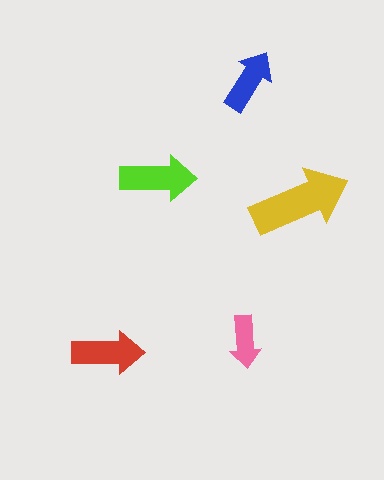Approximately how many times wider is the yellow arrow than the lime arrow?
About 1.5 times wider.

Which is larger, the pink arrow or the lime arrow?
The lime one.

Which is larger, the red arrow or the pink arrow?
The red one.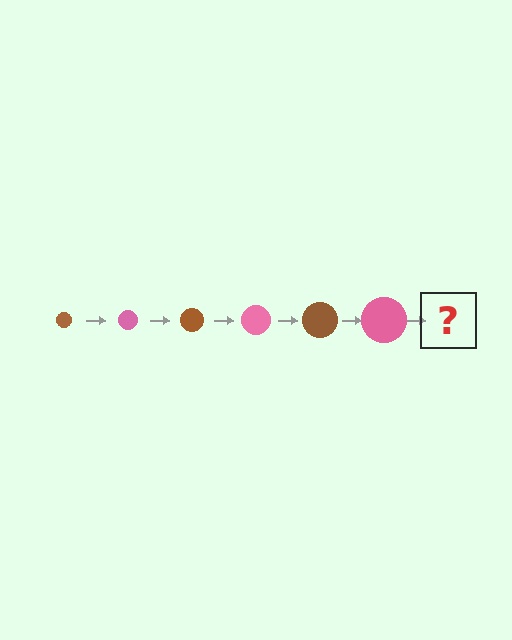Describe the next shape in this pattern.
It should be a brown circle, larger than the previous one.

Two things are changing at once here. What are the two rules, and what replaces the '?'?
The two rules are that the circle grows larger each step and the color cycles through brown and pink. The '?' should be a brown circle, larger than the previous one.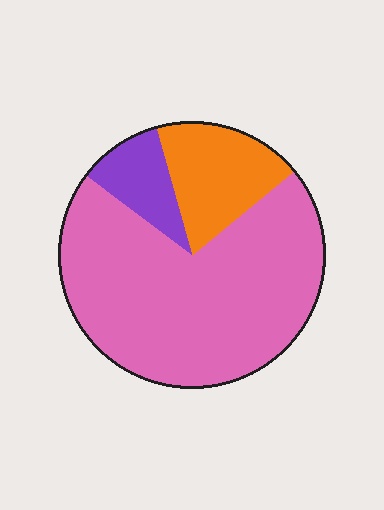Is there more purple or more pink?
Pink.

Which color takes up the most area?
Pink, at roughly 70%.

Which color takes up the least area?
Purple, at roughly 10%.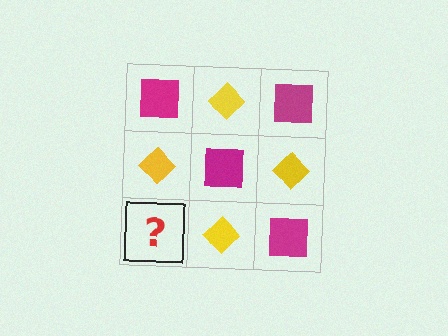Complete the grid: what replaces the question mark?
The question mark should be replaced with a magenta square.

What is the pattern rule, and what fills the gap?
The rule is that it alternates magenta square and yellow diamond in a checkerboard pattern. The gap should be filled with a magenta square.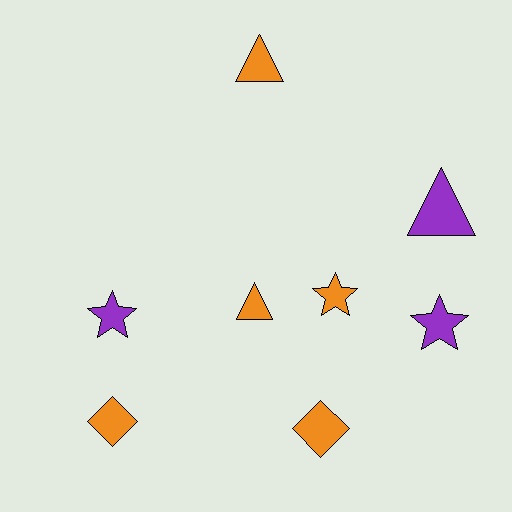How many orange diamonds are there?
There are 2 orange diamonds.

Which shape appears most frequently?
Triangle, with 3 objects.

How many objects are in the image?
There are 8 objects.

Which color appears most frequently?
Orange, with 5 objects.